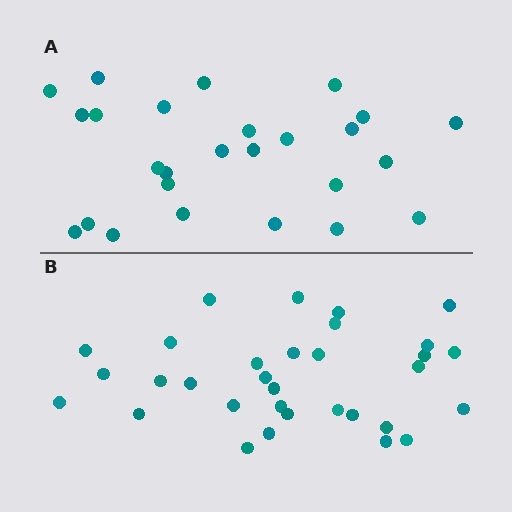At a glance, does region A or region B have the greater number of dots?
Region B (the bottom region) has more dots.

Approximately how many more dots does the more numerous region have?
Region B has about 6 more dots than region A.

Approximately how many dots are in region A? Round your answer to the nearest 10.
About 30 dots. (The exact count is 26, which rounds to 30.)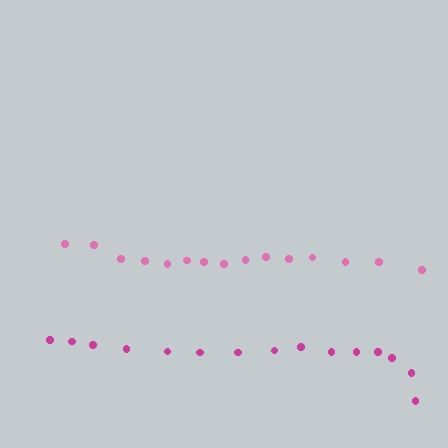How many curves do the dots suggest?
There are 2 distinct paths.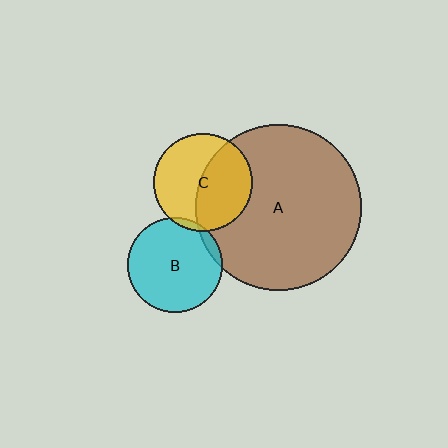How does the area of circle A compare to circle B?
Approximately 3.0 times.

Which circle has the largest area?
Circle A (brown).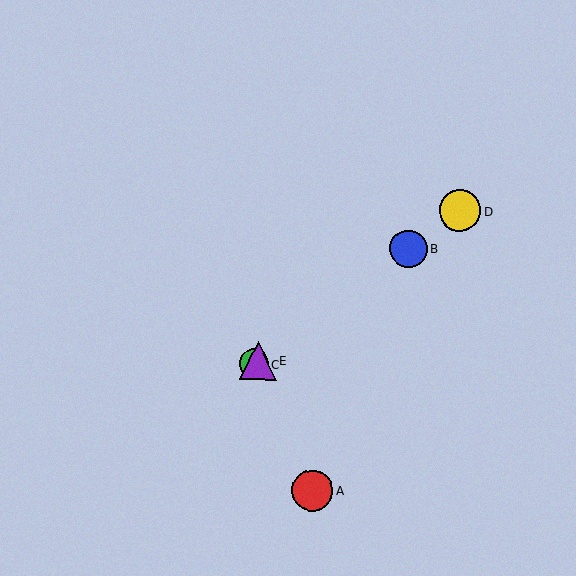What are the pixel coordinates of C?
Object C is at (254, 364).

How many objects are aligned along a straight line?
4 objects (B, C, D, E) are aligned along a straight line.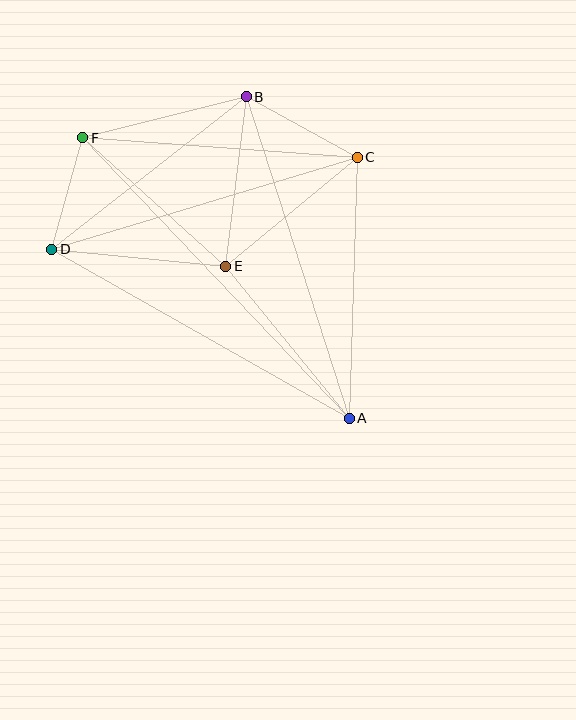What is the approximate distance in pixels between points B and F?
The distance between B and F is approximately 168 pixels.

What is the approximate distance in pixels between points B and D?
The distance between B and D is approximately 247 pixels.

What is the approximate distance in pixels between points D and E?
The distance between D and E is approximately 175 pixels.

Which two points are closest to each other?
Points D and F are closest to each other.